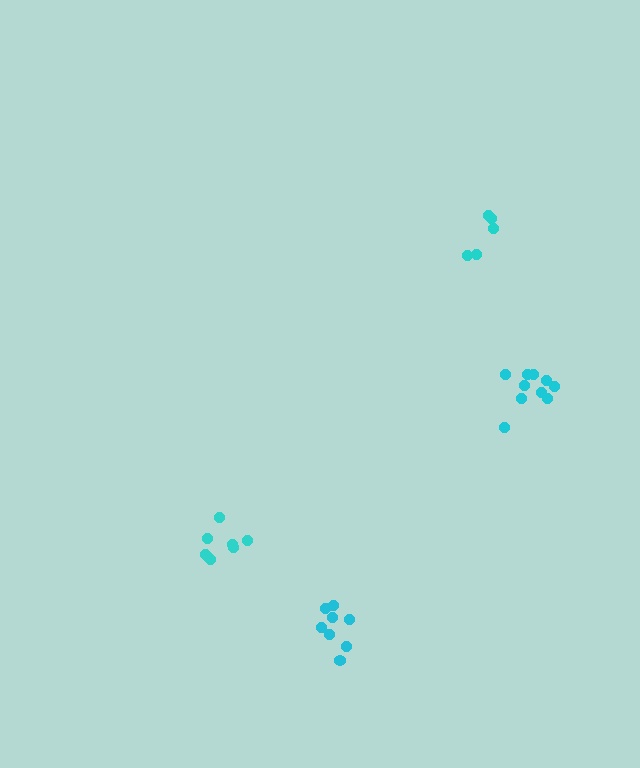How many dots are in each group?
Group 1: 8 dots, Group 2: 5 dots, Group 3: 8 dots, Group 4: 10 dots (31 total).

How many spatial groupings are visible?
There are 4 spatial groupings.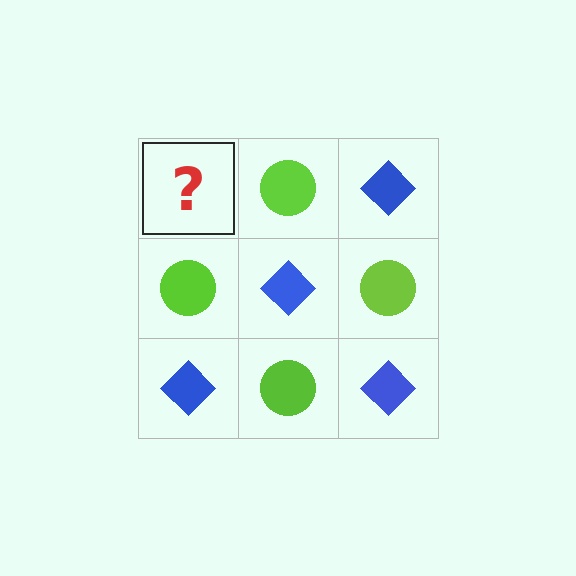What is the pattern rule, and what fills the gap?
The rule is that it alternates blue diamond and lime circle in a checkerboard pattern. The gap should be filled with a blue diamond.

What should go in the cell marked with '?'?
The missing cell should contain a blue diamond.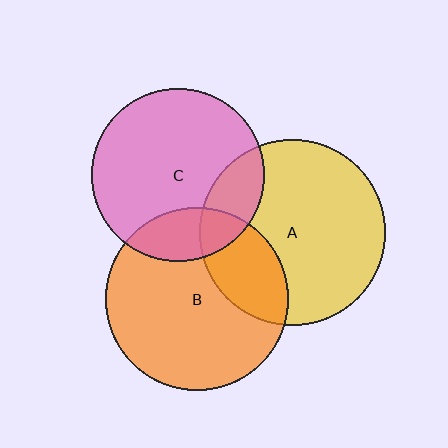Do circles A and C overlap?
Yes.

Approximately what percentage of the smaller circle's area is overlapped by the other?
Approximately 20%.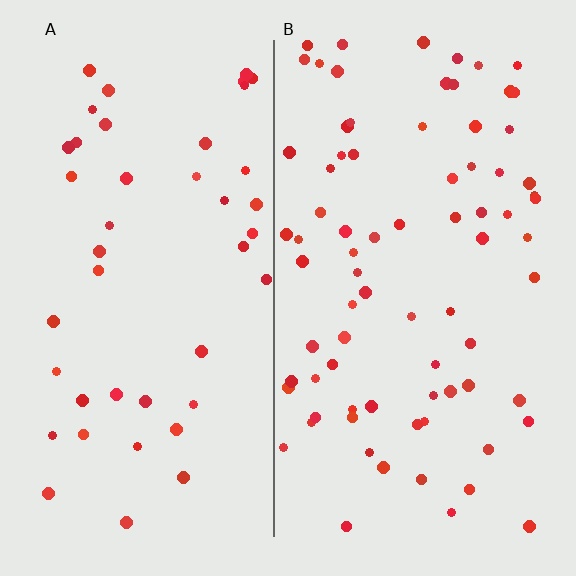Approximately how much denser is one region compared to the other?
Approximately 1.8× — region B over region A.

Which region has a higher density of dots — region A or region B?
B (the right).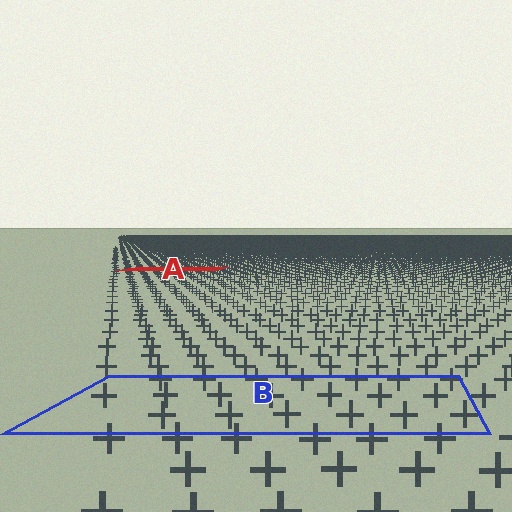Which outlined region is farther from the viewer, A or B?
Region A is farther from the viewer — the texture elements inside it appear smaller and more densely packed.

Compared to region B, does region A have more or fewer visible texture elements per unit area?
Region A has more texture elements per unit area — they are packed more densely because it is farther away.